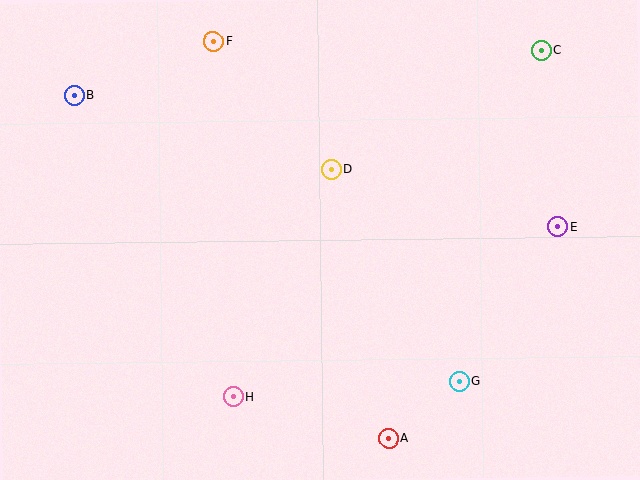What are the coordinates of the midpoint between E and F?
The midpoint between E and F is at (385, 134).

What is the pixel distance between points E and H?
The distance between E and H is 366 pixels.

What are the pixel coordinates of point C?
Point C is at (541, 51).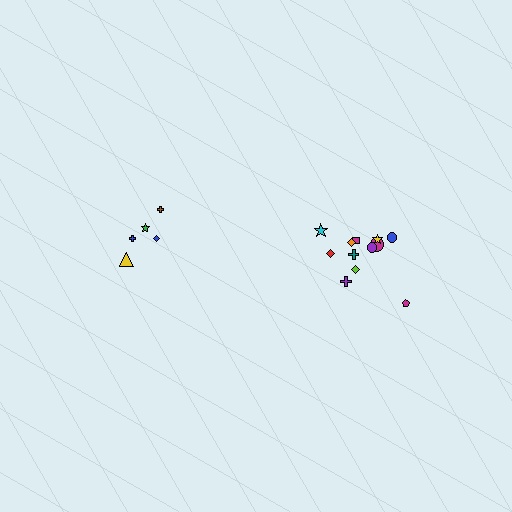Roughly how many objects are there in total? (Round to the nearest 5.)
Roughly 15 objects in total.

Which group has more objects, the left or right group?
The right group.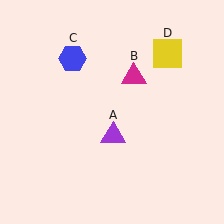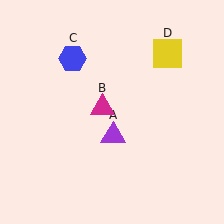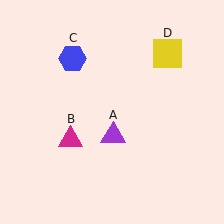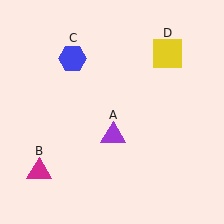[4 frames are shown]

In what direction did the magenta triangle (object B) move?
The magenta triangle (object B) moved down and to the left.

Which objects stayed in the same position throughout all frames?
Purple triangle (object A) and blue hexagon (object C) and yellow square (object D) remained stationary.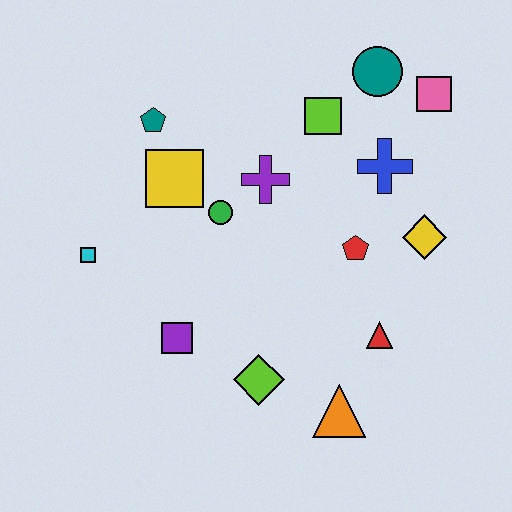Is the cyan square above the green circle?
No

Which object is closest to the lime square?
The teal circle is closest to the lime square.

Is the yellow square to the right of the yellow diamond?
No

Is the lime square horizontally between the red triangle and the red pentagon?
No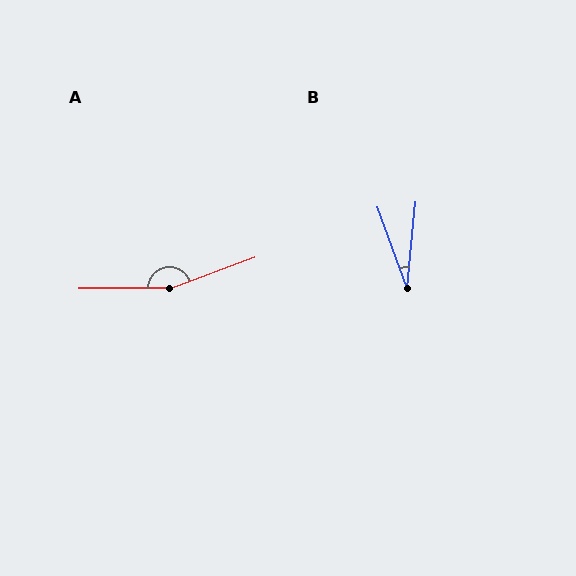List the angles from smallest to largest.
B (25°), A (160°).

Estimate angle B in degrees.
Approximately 25 degrees.